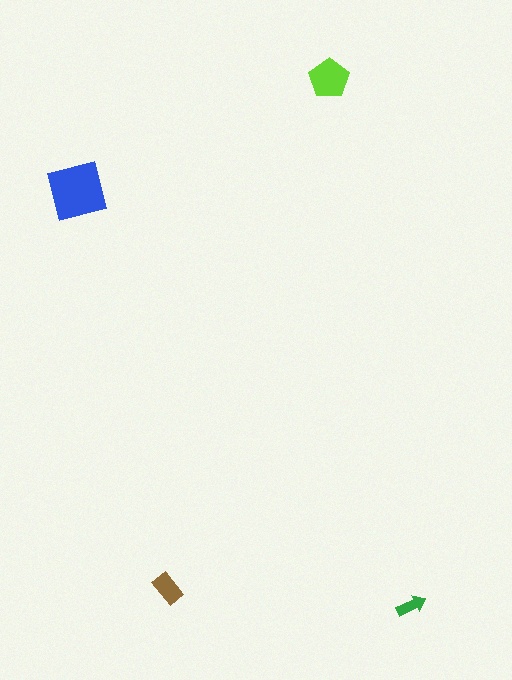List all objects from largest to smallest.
The blue square, the lime pentagon, the brown rectangle, the green arrow.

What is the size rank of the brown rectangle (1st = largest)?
3rd.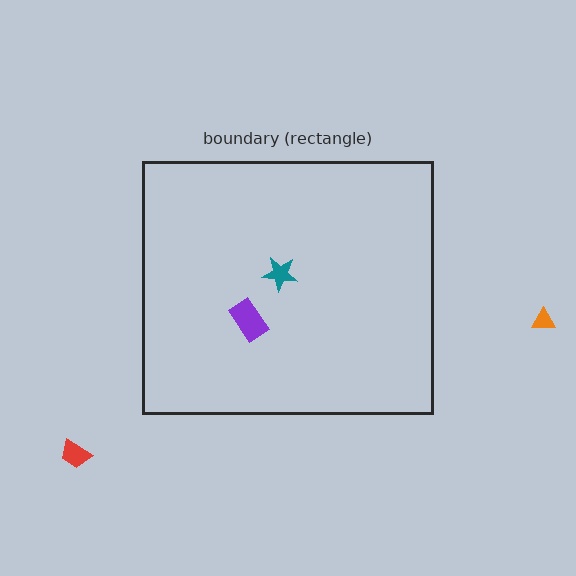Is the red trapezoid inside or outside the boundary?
Outside.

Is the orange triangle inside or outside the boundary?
Outside.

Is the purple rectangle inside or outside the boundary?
Inside.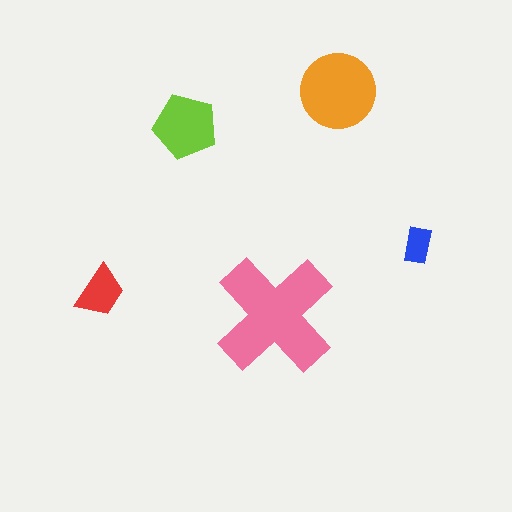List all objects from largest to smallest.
The pink cross, the orange circle, the lime pentagon, the red trapezoid, the blue rectangle.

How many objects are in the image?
There are 5 objects in the image.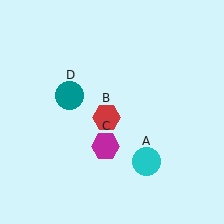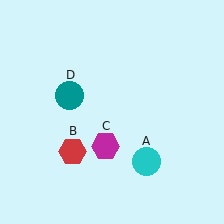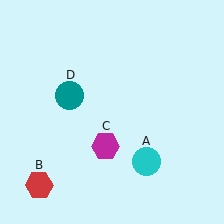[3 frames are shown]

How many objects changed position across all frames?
1 object changed position: red hexagon (object B).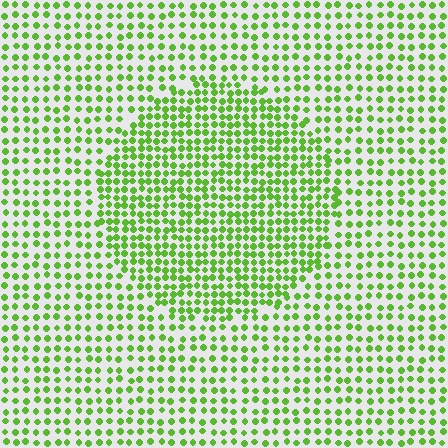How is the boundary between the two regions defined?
The boundary is defined by a change in element density (approximately 1.7x ratio). All elements are the same color, size, and shape.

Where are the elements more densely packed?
The elements are more densely packed inside the circle boundary.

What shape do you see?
I see a circle.